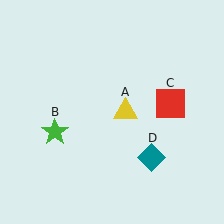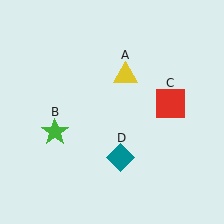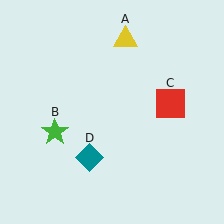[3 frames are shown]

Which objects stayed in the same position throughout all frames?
Green star (object B) and red square (object C) remained stationary.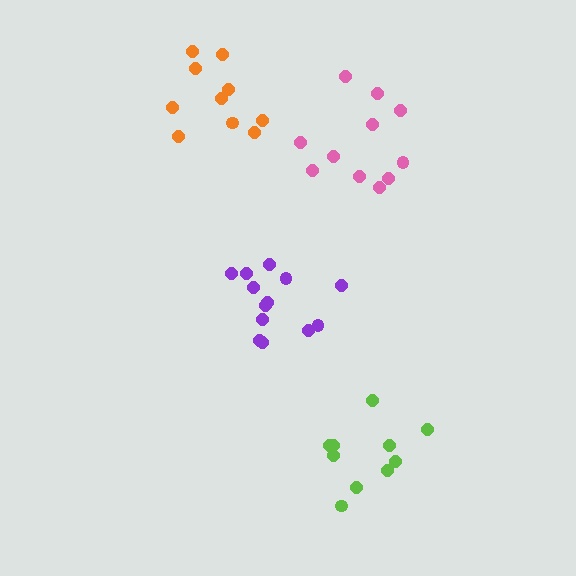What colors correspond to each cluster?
The clusters are colored: orange, lime, purple, pink.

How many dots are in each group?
Group 1: 10 dots, Group 2: 10 dots, Group 3: 13 dots, Group 4: 11 dots (44 total).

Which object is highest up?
The orange cluster is topmost.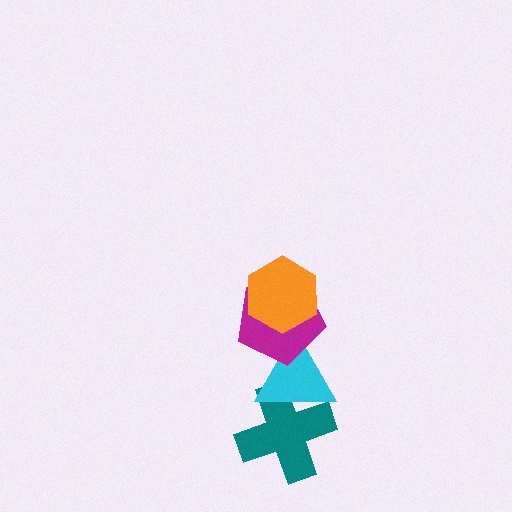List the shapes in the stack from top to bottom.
From top to bottom: the orange hexagon, the magenta pentagon, the cyan triangle, the teal cross.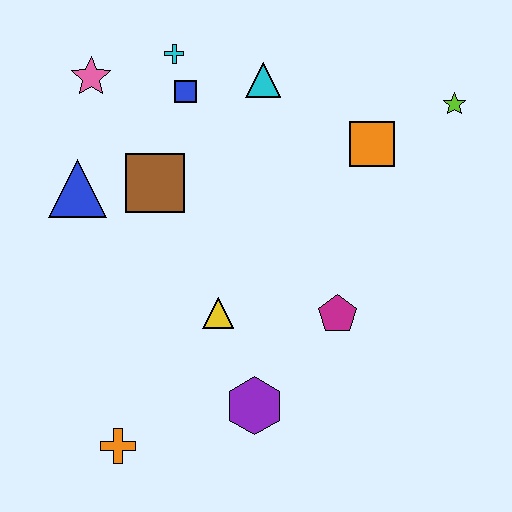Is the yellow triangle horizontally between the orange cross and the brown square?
No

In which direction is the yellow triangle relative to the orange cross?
The yellow triangle is above the orange cross.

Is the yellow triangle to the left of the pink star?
No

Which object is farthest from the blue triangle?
The lime star is farthest from the blue triangle.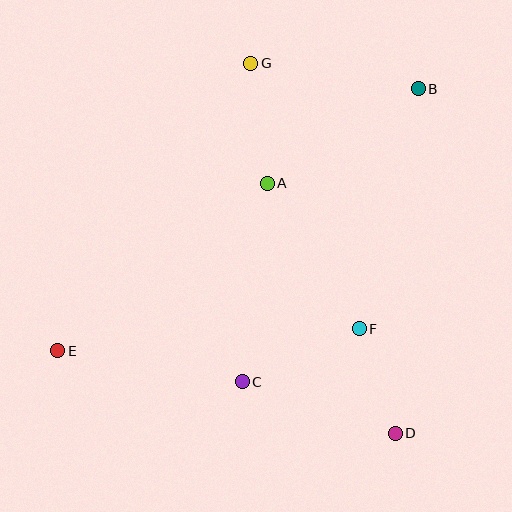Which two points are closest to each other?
Points D and F are closest to each other.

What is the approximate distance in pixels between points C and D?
The distance between C and D is approximately 162 pixels.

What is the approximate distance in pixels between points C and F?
The distance between C and F is approximately 128 pixels.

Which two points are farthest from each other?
Points B and E are farthest from each other.